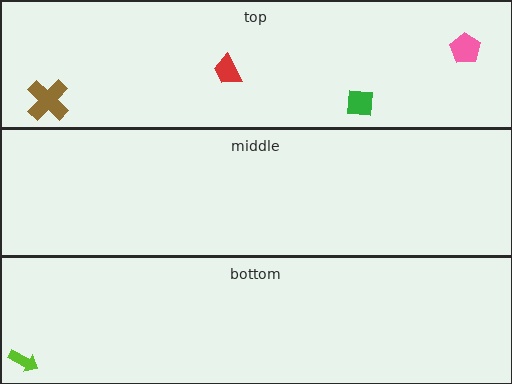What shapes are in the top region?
The brown cross, the red trapezoid, the green square, the pink pentagon.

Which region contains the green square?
The top region.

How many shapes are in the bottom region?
1.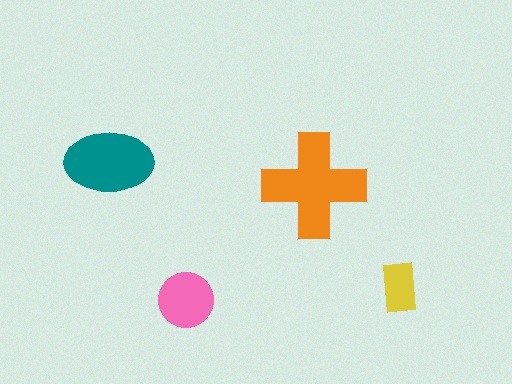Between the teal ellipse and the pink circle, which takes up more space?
The teal ellipse.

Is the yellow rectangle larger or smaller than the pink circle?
Smaller.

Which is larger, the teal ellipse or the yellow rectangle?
The teal ellipse.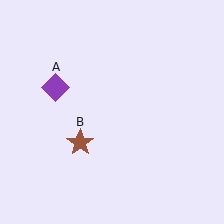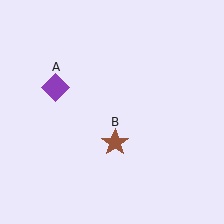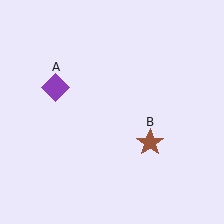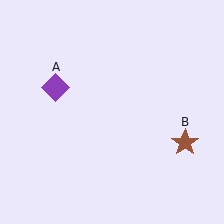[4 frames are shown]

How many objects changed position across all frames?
1 object changed position: brown star (object B).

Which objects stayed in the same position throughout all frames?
Purple diamond (object A) remained stationary.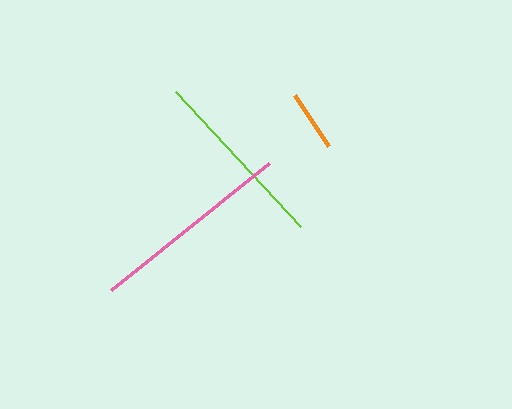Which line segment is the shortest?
The orange line is the shortest at approximately 61 pixels.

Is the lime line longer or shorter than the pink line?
The pink line is longer than the lime line.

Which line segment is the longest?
The pink line is the longest at approximately 203 pixels.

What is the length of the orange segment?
The orange segment is approximately 61 pixels long.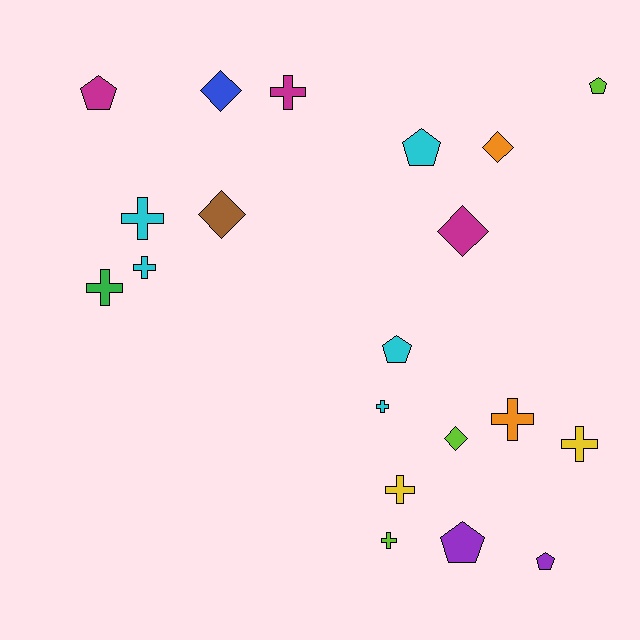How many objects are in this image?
There are 20 objects.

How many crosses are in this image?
There are 9 crosses.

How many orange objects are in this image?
There are 2 orange objects.